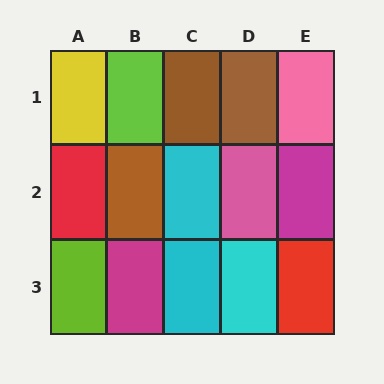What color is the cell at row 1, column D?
Brown.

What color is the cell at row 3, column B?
Magenta.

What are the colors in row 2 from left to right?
Red, brown, cyan, pink, magenta.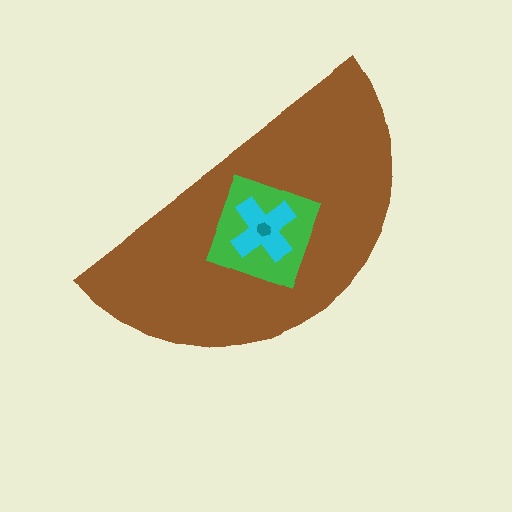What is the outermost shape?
The brown semicircle.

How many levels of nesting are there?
4.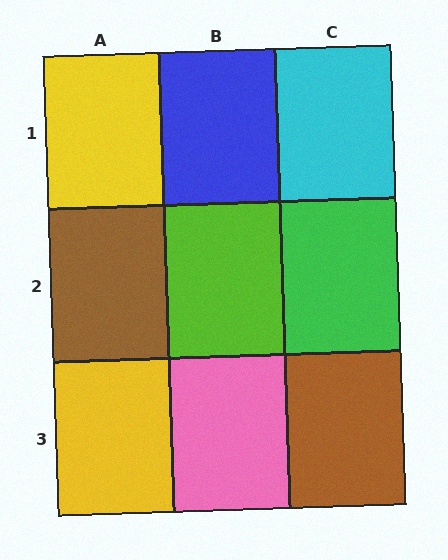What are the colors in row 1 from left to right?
Yellow, blue, cyan.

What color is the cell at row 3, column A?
Yellow.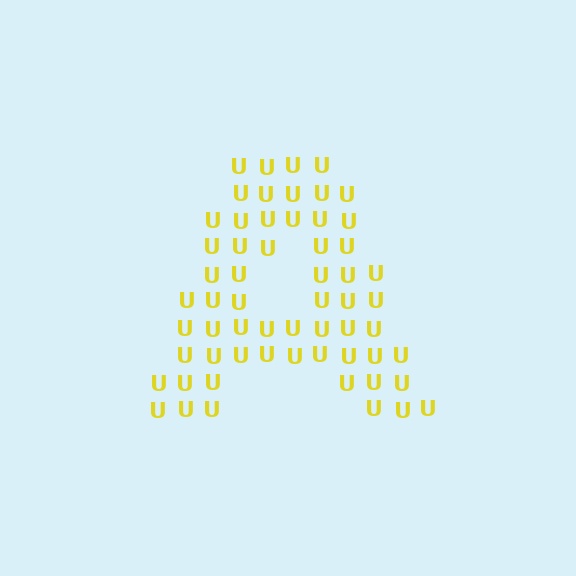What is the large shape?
The large shape is the letter A.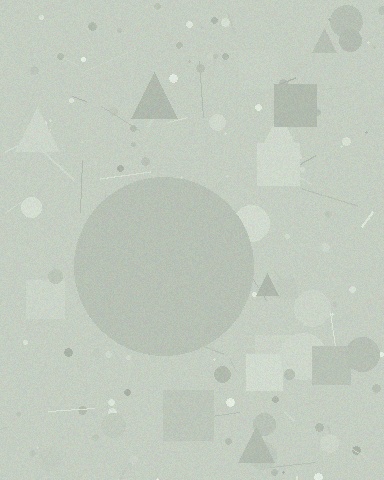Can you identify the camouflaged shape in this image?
The camouflaged shape is a circle.